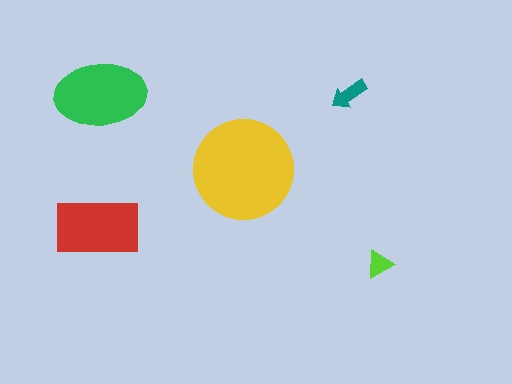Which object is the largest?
The yellow circle.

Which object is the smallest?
The lime triangle.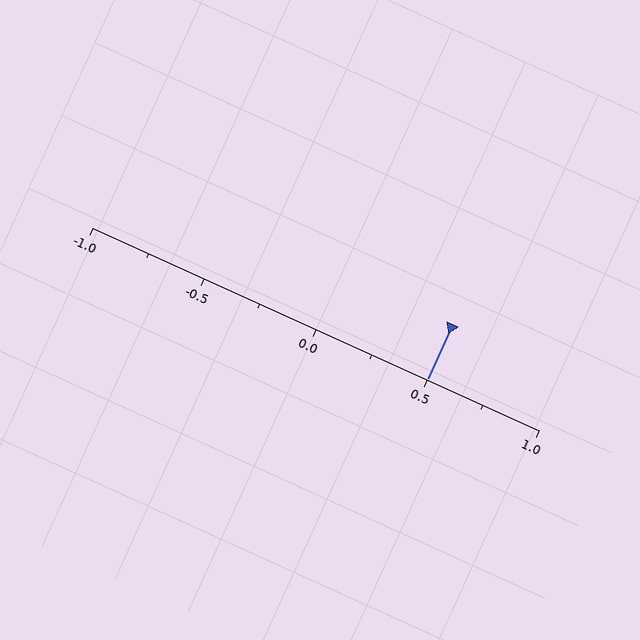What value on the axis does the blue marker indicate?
The marker indicates approximately 0.5.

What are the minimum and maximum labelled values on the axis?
The axis runs from -1.0 to 1.0.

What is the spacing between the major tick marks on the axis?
The major ticks are spaced 0.5 apart.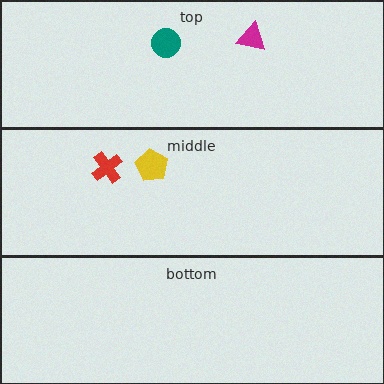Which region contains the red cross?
The middle region.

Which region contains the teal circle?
The top region.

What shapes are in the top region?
The teal circle, the magenta triangle.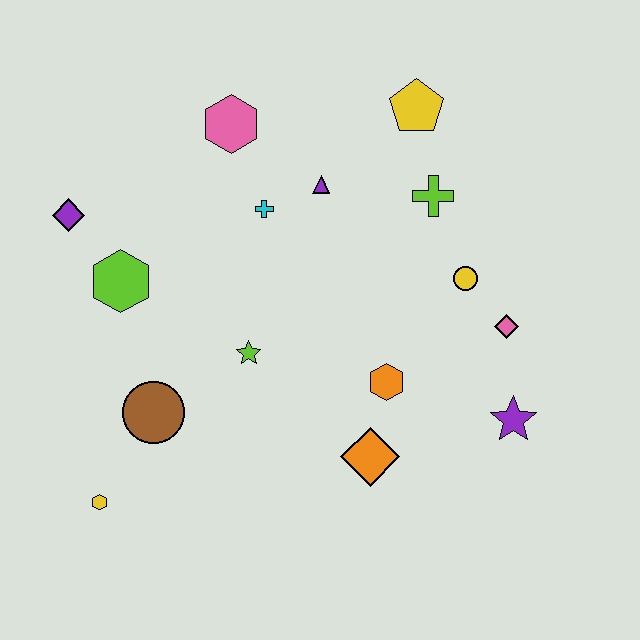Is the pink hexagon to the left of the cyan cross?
Yes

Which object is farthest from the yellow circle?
The yellow hexagon is farthest from the yellow circle.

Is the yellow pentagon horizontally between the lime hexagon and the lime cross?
Yes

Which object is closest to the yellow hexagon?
The brown circle is closest to the yellow hexagon.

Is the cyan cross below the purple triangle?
Yes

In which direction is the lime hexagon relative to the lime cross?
The lime hexagon is to the left of the lime cross.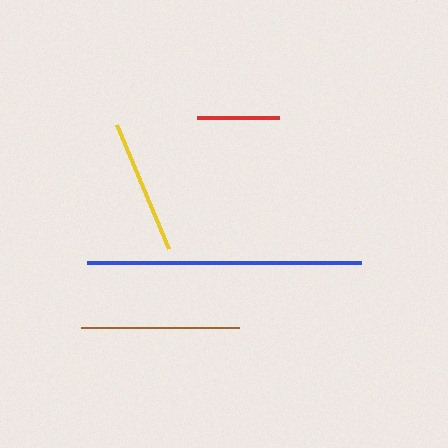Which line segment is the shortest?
The red line is the shortest at approximately 82 pixels.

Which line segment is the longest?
The blue line is the longest at approximately 274 pixels.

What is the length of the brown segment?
The brown segment is approximately 158 pixels long.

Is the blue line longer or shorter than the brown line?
The blue line is longer than the brown line.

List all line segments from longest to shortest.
From longest to shortest: blue, brown, yellow, red.